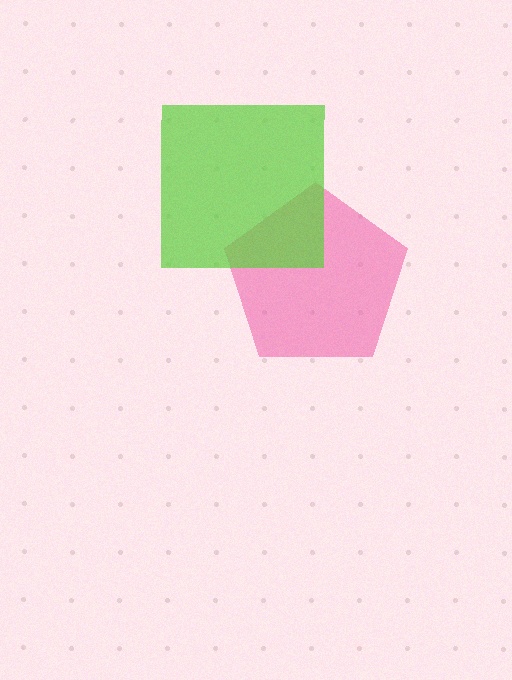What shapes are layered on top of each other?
The layered shapes are: a pink pentagon, a lime square.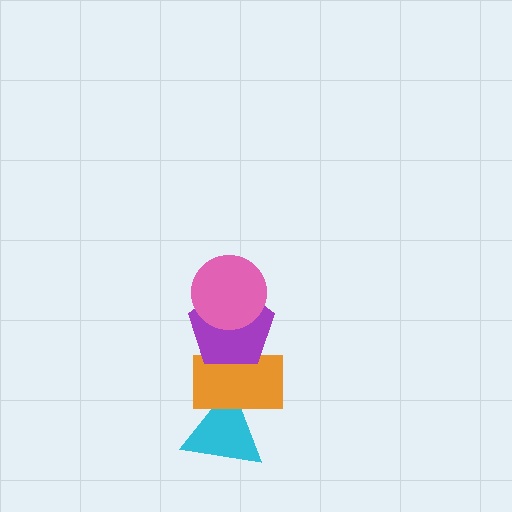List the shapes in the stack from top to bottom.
From top to bottom: the pink circle, the purple pentagon, the orange rectangle, the cyan triangle.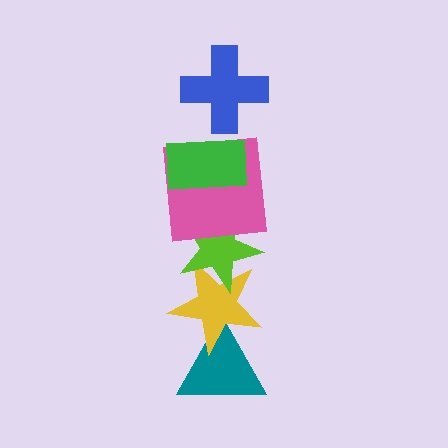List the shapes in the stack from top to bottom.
From top to bottom: the blue cross, the green rectangle, the pink square, the lime star, the yellow star, the teal triangle.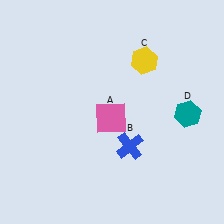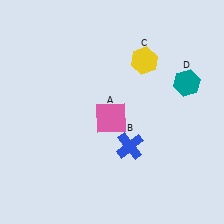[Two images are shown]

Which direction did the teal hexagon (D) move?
The teal hexagon (D) moved up.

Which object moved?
The teal hexagon (D) moved up.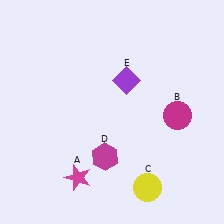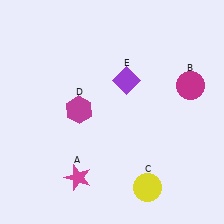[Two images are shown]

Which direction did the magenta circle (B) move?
The magenta circle (B) moved up.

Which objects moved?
The objects that moved are: the magenta circle (B), the magenta hexagon (D).